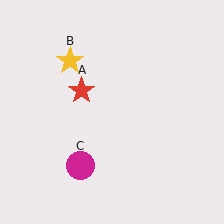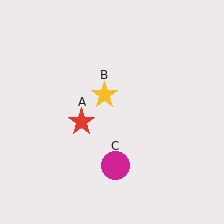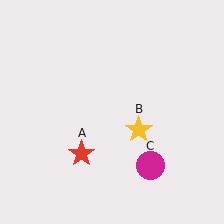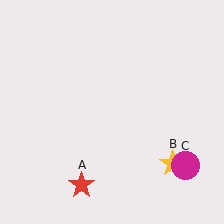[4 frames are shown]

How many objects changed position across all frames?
3 objects changed position: red star (object A), yellow star (object B), magenta circle (object C).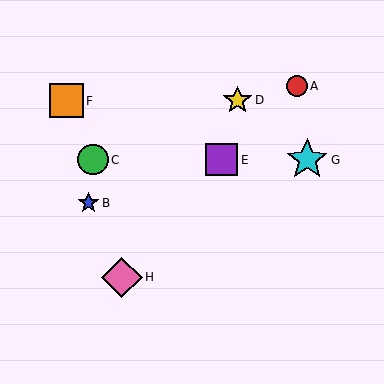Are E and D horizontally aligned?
No, E is at y≈160 and D is at y≈100.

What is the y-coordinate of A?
Object A is at y≈86.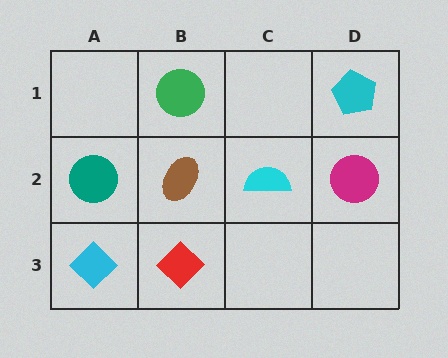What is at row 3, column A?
A cyan diamond.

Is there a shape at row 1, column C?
No, that cell is empty.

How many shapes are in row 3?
2 shapes.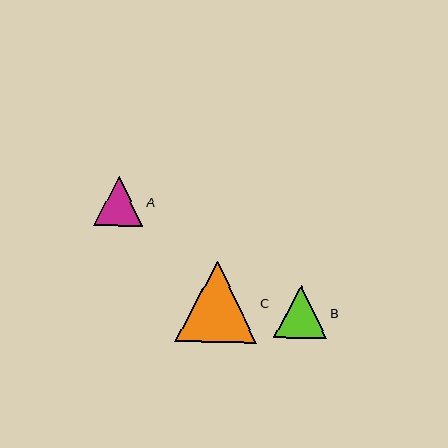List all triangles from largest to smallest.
From largest to smallest: C, B, A.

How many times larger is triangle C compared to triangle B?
Triangle C is approximately 1.6 times the size of triangle B.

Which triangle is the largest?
Triangle C is the largest with a size of approximately 81 pixels.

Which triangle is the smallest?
Triangle A is the smallest with a size of approximately 50 pixels.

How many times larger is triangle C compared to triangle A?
Triangle C is approximately 1.6 times the size of triangle A.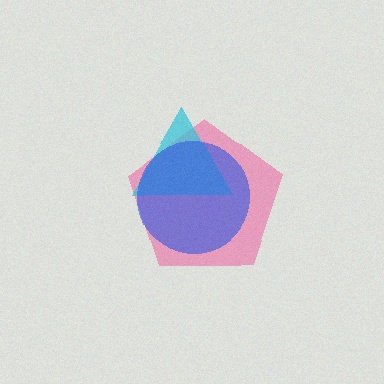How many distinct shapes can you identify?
There are 3 distinct shapes: a pink pentagon, a cyan triangle, a blue circle.